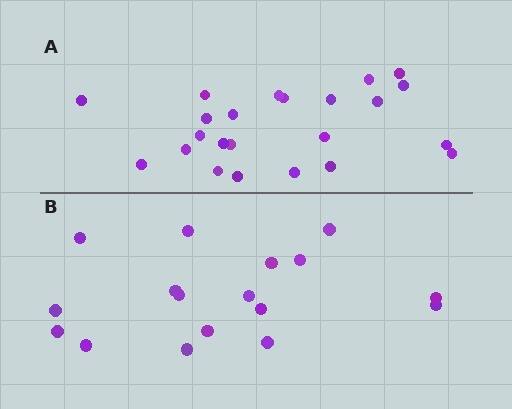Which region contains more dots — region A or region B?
Region A (the top region) has more dots.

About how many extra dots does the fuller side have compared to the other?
Region A has about 6 more dots than region B.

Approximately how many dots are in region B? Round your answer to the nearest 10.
About 20 dots. (The exact count is 17, which rounds to 20.)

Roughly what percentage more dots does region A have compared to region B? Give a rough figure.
About 35% more.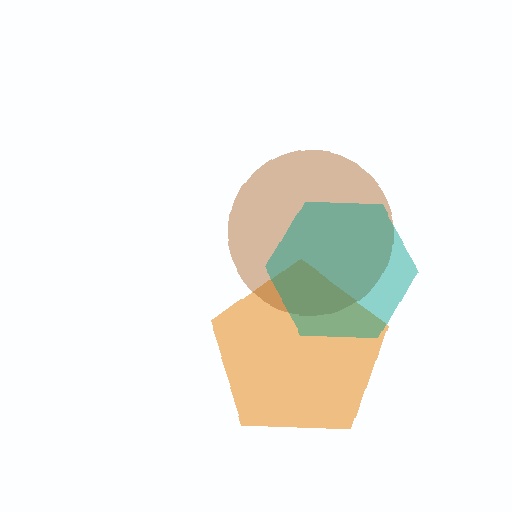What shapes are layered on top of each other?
The layered shapes are: an orange pentagon, a brown circle, a teal hexagon.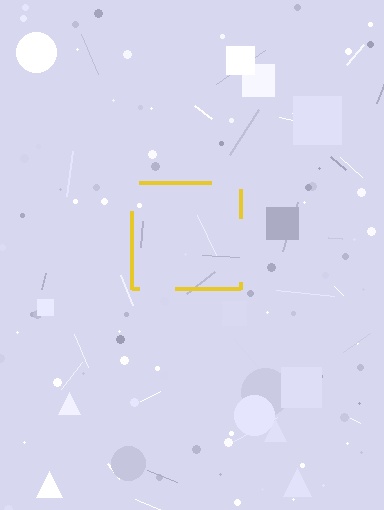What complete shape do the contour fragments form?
The contour fragments form a square.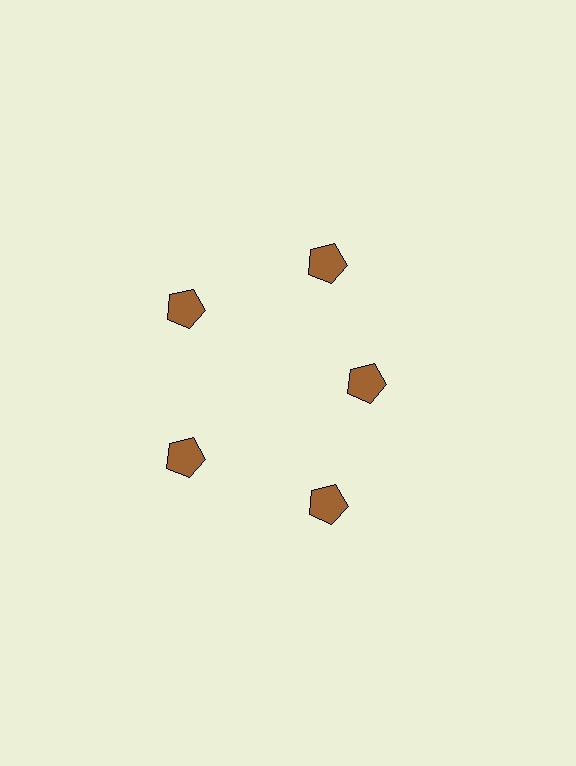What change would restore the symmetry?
The symmetry would be restored by moving it outward, back onto the ring so that all 5 pentagons sit at equal angles and equal distance from the center.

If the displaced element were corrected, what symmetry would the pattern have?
It would have 5-fold rotational symmetry — the pattern would map onto itself every 72 degrees.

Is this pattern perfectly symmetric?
No. The 5 brown pentagons are arranged in a ring, but one element near the 3 o'clock position is pulled inward toward the center, breaking the 5-fold rotational symmetry.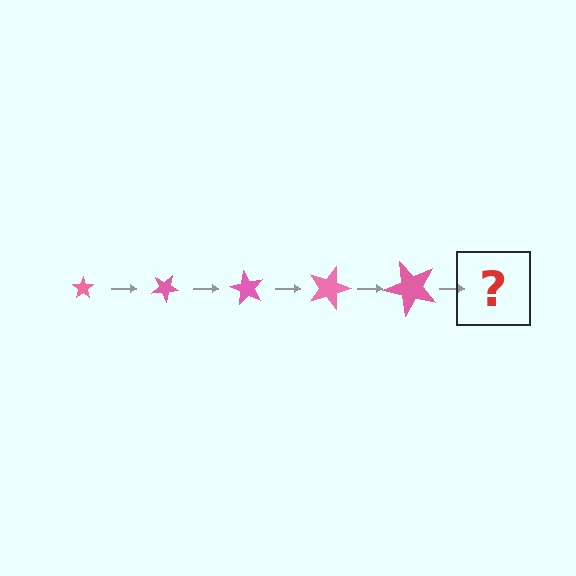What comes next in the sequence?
The next element should be a star, larger than the previous one and rotated 150 degrees from the start.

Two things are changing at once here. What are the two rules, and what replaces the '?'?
The two rules are that the star grows larger each step and it rotates 30 degrees each step. The '?' should be a star, larger than the previous one and rotated 150 degrees from the start.